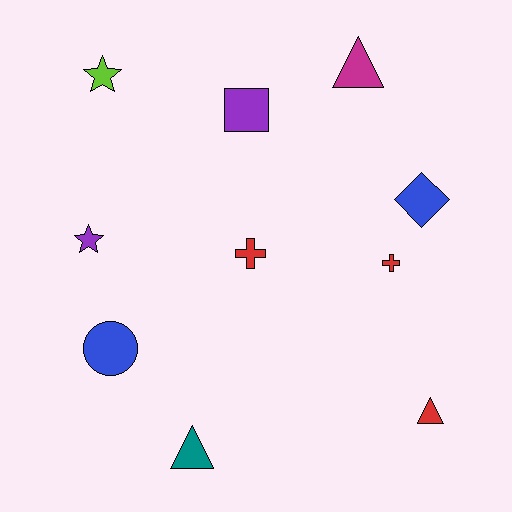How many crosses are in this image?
There are 2 crosses.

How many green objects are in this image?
There are no green objects.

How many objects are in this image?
There are 10 objects.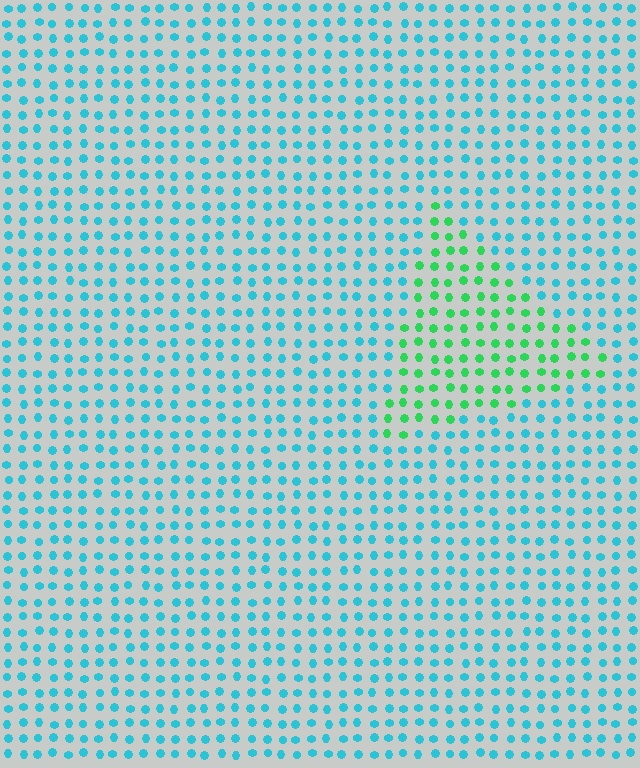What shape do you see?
I see a triangle.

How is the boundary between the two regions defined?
The boundary is defined purely by a slight shift in hue (about 51 degrees). Spacing, size, and orientation are identical on both sides.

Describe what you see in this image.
The image is filled with small cyan elements in a uniform arrangement. A triangle-shaped region is visible where the elements are tinted to a slightly different hue, forming a subtle color boundary.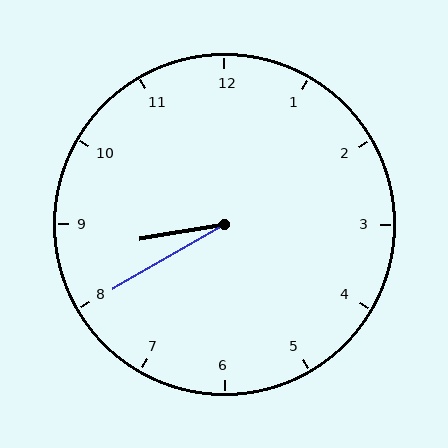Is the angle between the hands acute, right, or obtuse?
It is acute.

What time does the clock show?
8:40.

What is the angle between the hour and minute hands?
Approximately 20 degrees.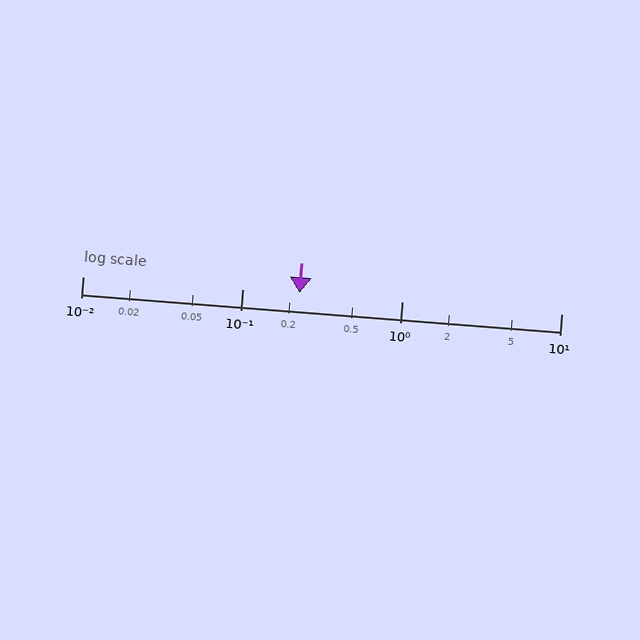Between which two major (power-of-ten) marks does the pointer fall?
The pointer is between 0.1 and 1.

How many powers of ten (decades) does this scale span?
The scale spans 3 decades, from 0.01 to 10.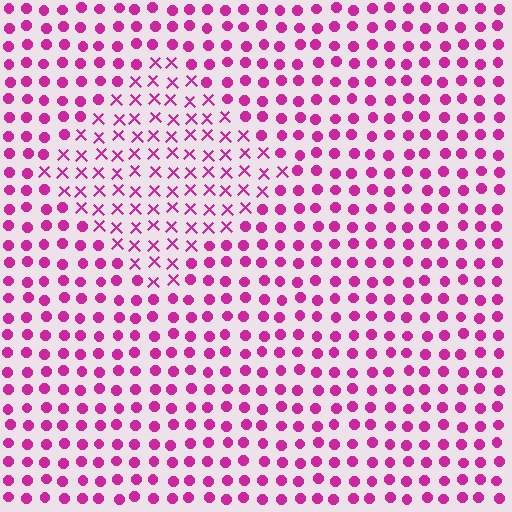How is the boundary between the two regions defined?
The boundary is defined by a change in element shape: X marks inside vs. circles outside. All elements share the same color and spacing.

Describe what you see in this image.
The image is filled with small magenta elements arranged in a uniform grid. A diamond-shaped region contains X marks, while the surrounding area contains circles. The boundary is defined purely by the change in element shape.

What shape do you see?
I see a diamond.